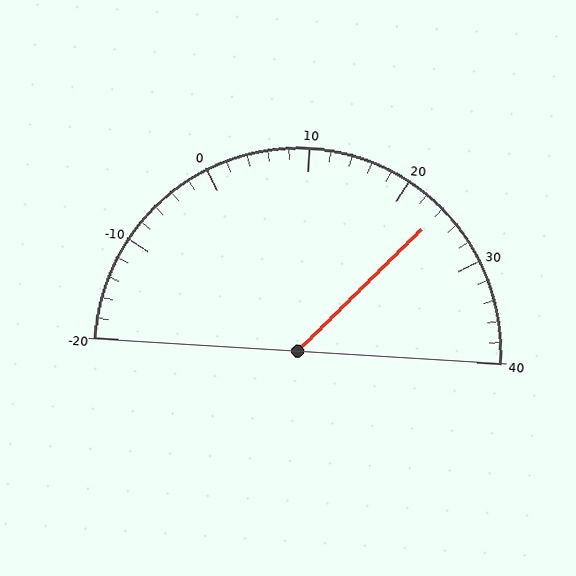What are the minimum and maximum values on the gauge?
The gauge ranges from -20 to 40.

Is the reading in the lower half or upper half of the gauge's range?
The reading is in the upper half of the range (-20 to 40).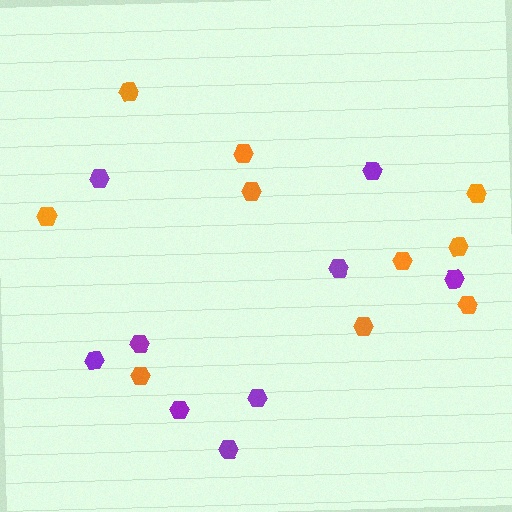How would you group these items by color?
There are 2 groups: one group of purple hexagons (9) and one group of orange hexagons (10).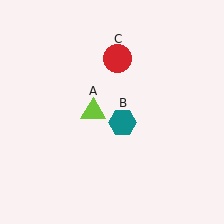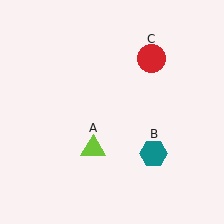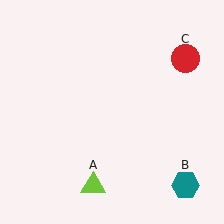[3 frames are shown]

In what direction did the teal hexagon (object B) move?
The teal hexagon (object B) moved down and to the right.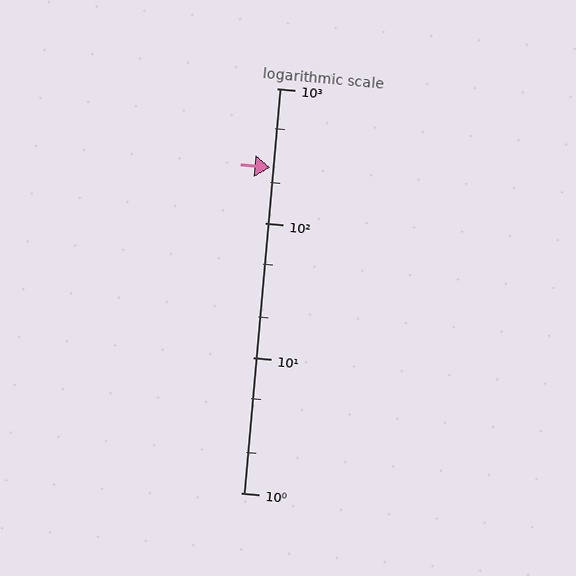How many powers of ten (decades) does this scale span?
The scale spans 3 decades, from 1 to 1000.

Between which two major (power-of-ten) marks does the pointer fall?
The pointer is between 100 and 1000.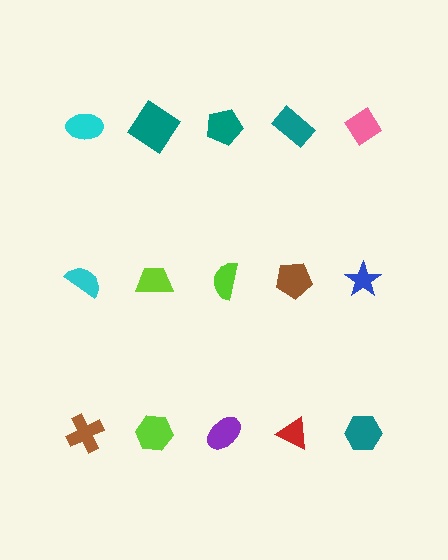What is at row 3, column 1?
A brown cross.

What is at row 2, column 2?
A lime trapezoid.